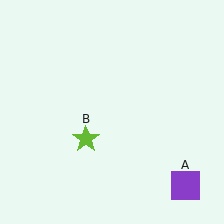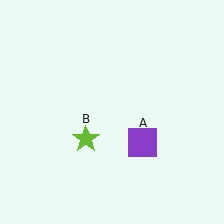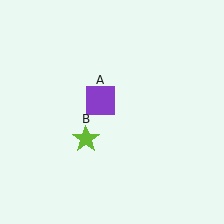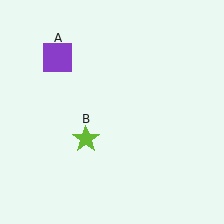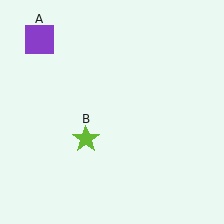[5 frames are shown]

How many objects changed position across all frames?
1 object changed position: purple square (object A).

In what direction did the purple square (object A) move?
The purple square (object A) moved up and to the left.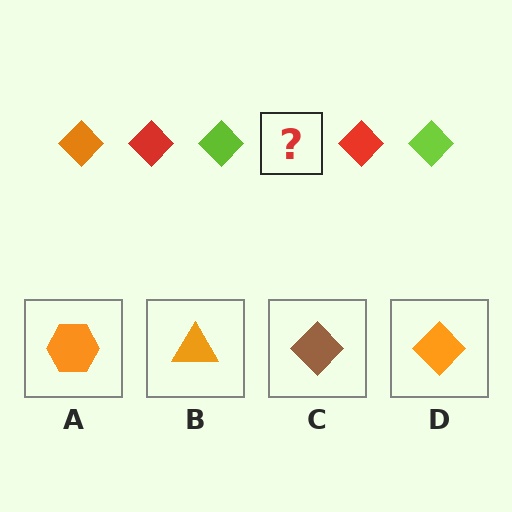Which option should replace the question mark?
Option D.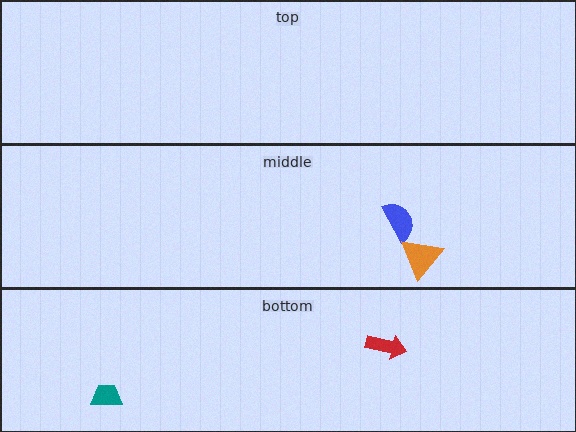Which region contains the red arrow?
The bottom region.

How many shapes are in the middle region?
2.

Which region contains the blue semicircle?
The middle region.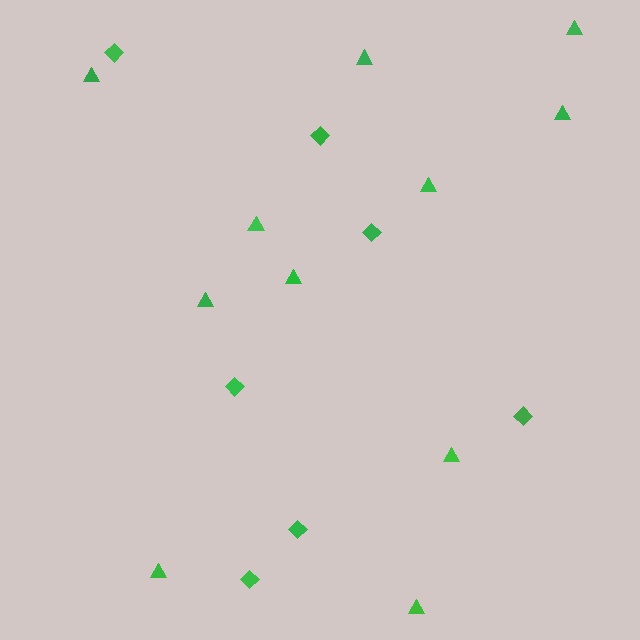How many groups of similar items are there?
There are 2 groups: one group of diamonds (7) and one group of triangles (11).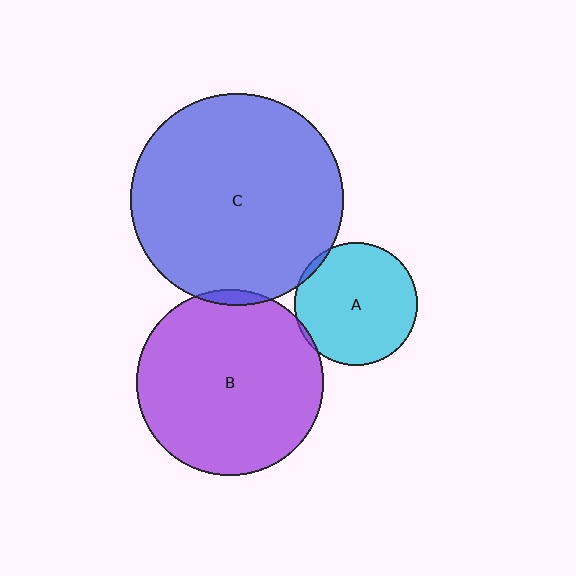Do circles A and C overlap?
Yes.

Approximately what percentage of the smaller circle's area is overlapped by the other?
Approximately 5%.